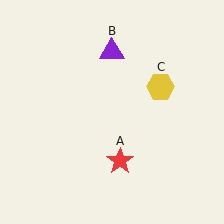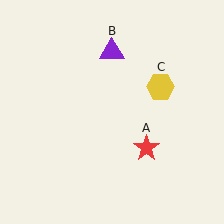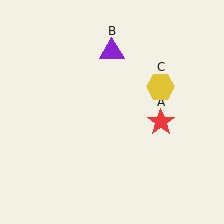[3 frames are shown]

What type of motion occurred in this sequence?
The red star (object A) rotated counterclockwise around the center of the scene.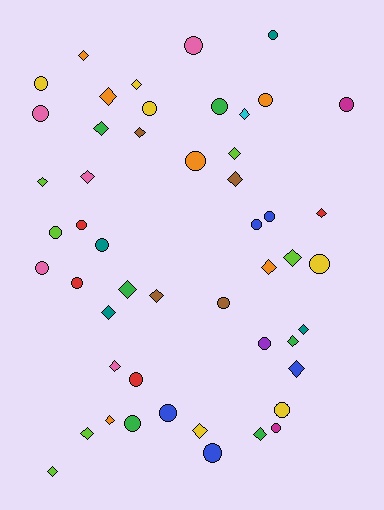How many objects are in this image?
There are 50 objects.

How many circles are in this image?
There are 25 circles.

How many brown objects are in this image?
There are 4 brown objects.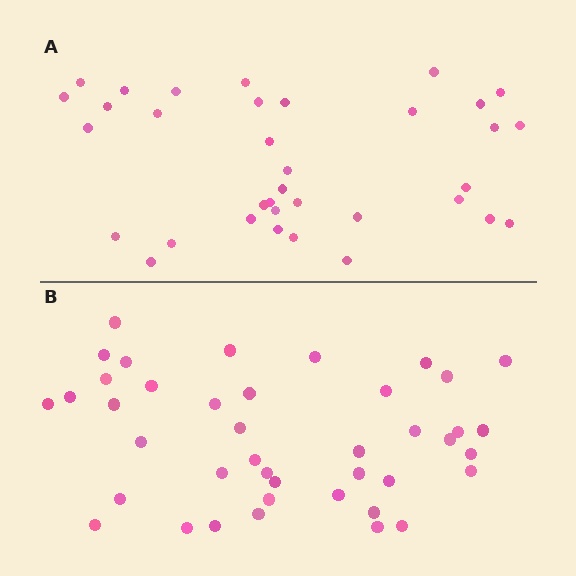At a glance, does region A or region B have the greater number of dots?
Region B (the bottom region) has more dots.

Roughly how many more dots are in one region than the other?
Region B has about 6 more dots than region A.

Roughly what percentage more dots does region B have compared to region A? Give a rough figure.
About 15% more.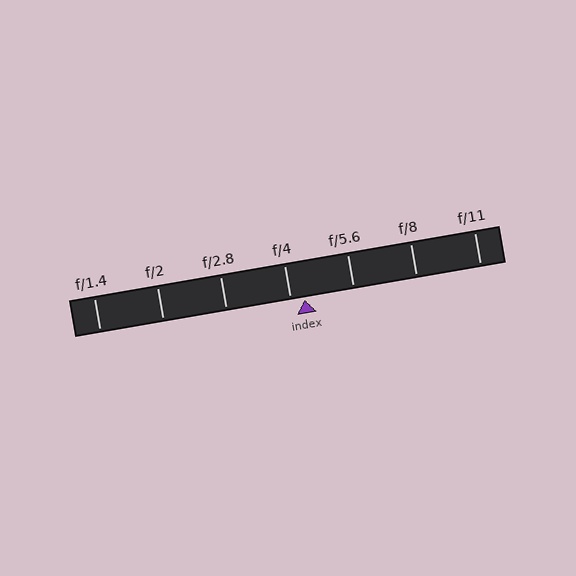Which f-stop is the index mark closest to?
The index mark is closest to f/4.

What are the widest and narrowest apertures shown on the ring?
The widest aperture shown is f/1.4 and the narrowest is f/11.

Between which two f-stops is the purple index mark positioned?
The index mark is between f/4 and f/5.6.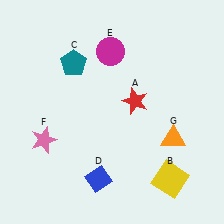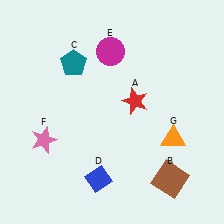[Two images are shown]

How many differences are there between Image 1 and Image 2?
There is 1 difference between the two images.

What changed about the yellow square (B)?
In Image 1, B is yellow. In Image 2, it changed to brown.